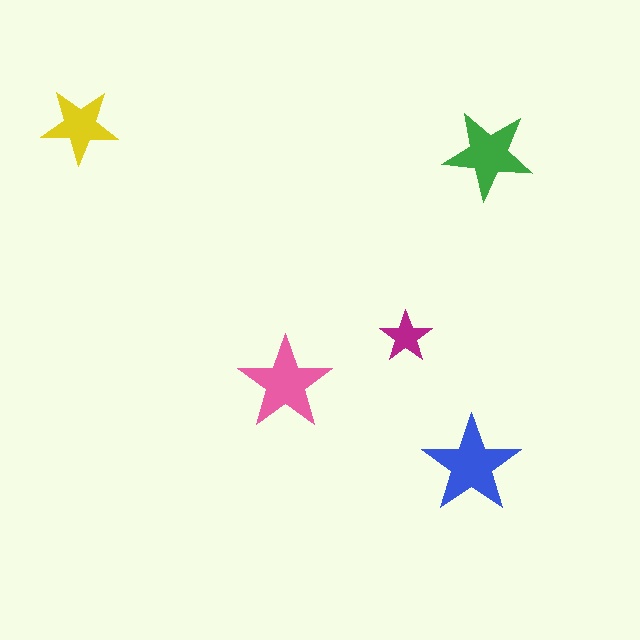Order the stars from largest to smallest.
the blue one, the pink one, the green one, the yellow one, the magenta one.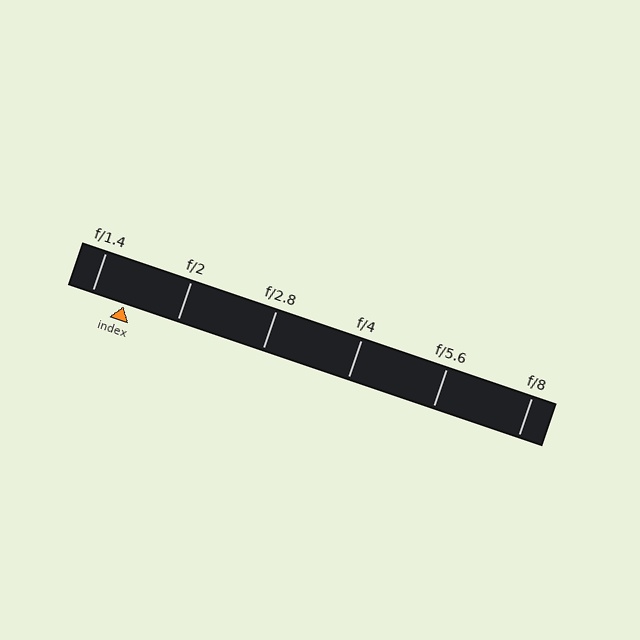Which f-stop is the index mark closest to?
The index mark is closest to f/1.4.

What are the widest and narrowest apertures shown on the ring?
The widest aperture shown is f/1.4 and the narrowest is f/8.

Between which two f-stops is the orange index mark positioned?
The index mark is between f/1.4 and f/2.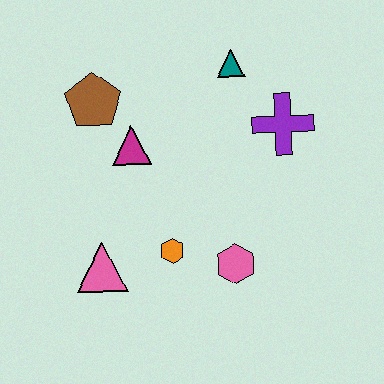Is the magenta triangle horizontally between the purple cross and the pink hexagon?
No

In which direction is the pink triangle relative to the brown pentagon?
The pink triangle is below the brown pentagon.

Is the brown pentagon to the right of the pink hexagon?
No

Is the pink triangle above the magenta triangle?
No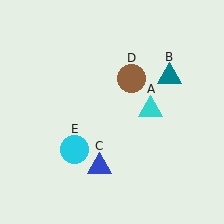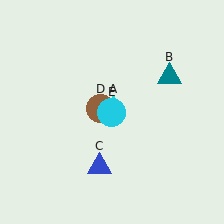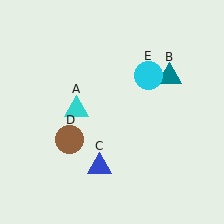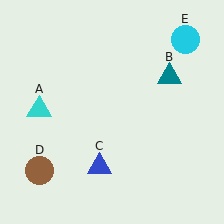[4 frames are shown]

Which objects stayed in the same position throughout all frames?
Teal triangle (object B) and blue triangle (object C) remained stationary.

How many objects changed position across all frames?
3 objects changed position: cyan triangle (object A), brown circle (object D), cyan circle (object E).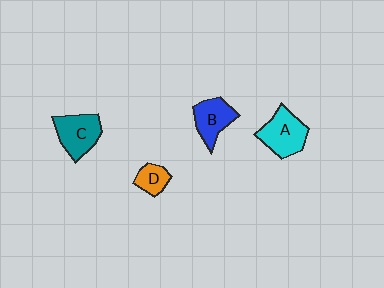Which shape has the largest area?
Shape A (cyan).